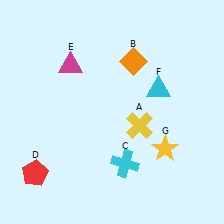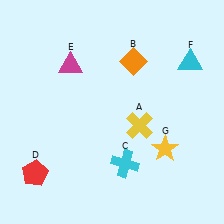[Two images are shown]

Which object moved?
The cyan triangle (F) moved right.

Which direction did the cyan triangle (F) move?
The cyan triangle (F) moved right.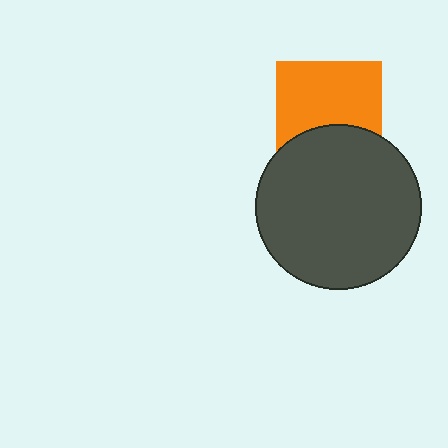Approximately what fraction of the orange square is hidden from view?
Roughly 35% of the orange square is hidden behind the dark gray circle.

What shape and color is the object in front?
The object in front is a dark gray circle.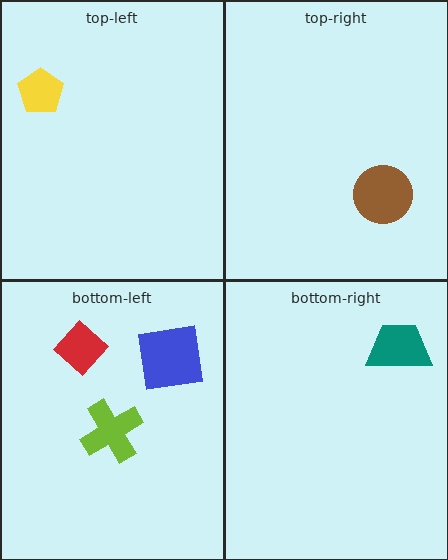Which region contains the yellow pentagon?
The top-left region.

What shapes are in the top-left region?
The yellow pentagon.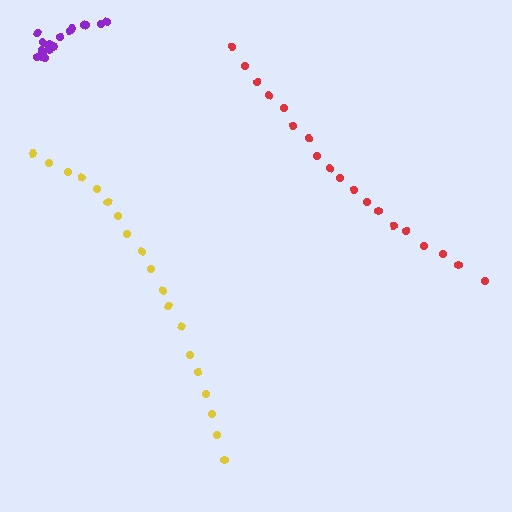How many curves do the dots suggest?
There are 3 distinct paths.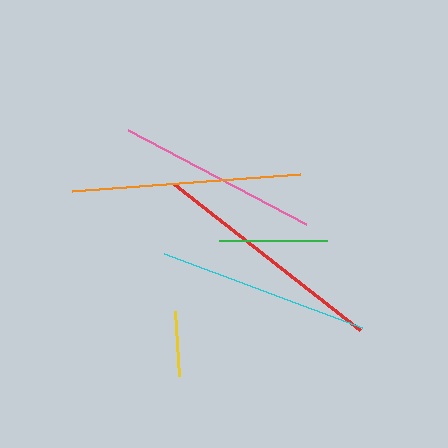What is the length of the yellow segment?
The yellow segment is approximately 65 pixels long.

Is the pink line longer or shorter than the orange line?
The orange line is longer than the pink line.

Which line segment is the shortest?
The yellow line is the shortest at approximately 65 pixels.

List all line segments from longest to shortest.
From longest to shortest: red, orange, cyan, pink, green, yellow.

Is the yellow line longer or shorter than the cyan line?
The cyan line is longer than the yellow line.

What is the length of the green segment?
The green segment is approximately 108 pixels long.